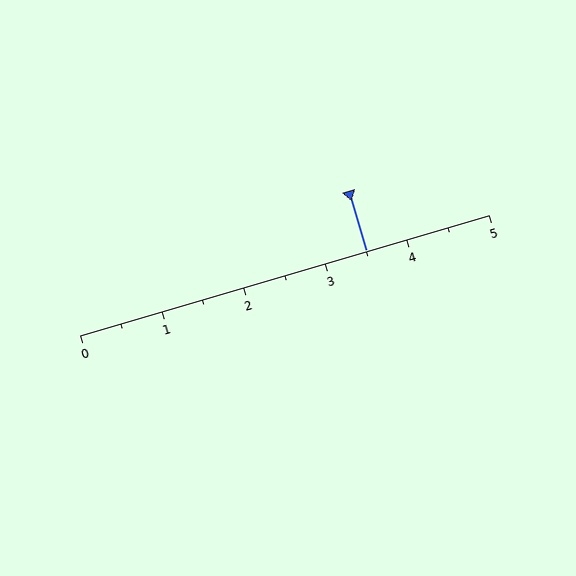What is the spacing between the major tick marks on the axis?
The major ticks are spaced 1 apart.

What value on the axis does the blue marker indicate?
The marker indicates approximately 3.5.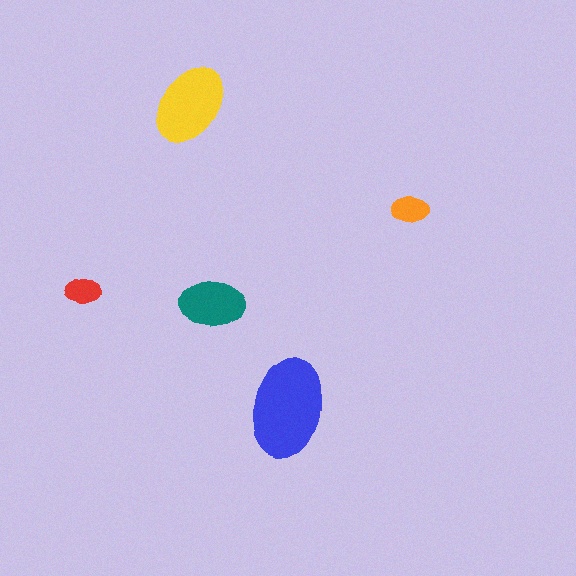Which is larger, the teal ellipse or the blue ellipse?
The blue one.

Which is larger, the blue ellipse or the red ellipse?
The blue one.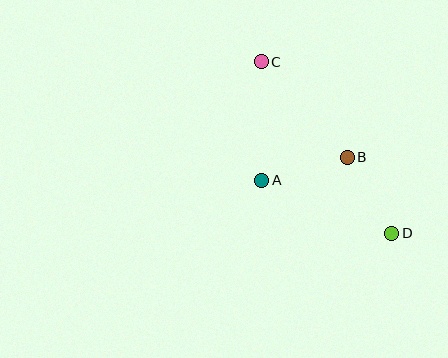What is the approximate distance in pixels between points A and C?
The distance between A and C is approximately 118 pixels.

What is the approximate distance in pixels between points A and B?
The distance between A and B is approximately 89 pixels.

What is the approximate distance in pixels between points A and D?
The distance between A and D is approximately 140 pixels.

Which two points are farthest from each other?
Points C and D are farthest from each other.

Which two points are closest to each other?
Points B and D are closest to each other.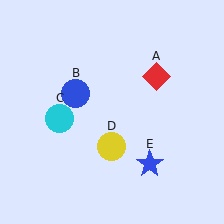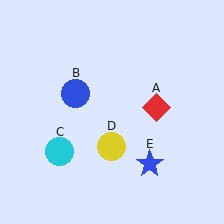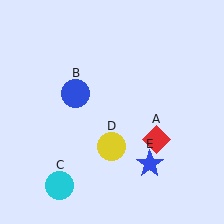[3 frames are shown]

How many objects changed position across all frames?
2 objects changed position: red diamond (object A), cyan circle (object C).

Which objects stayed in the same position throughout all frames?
Blue circle (object B) and yellow circle (object D) and blue star (object E) remained stationary.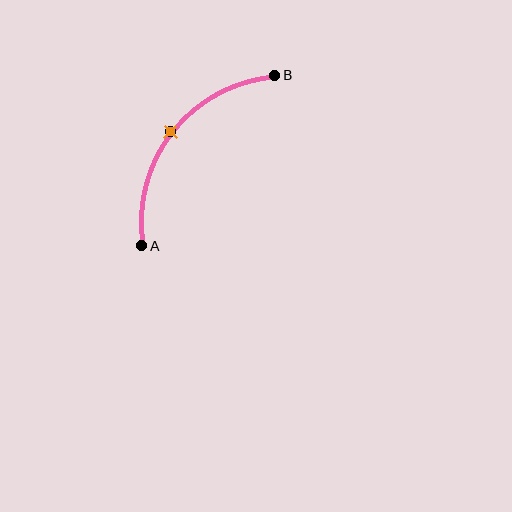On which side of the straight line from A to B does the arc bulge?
The arc bulges above and to the left of the straight line connecting A and B.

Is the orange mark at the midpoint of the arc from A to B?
Yes. The orange mark lies on the arc at equal arc-length from both A and B — it is the arc midpoint.